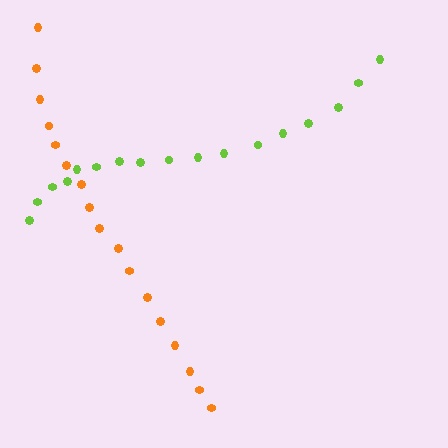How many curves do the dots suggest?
There are 2 distinct paths.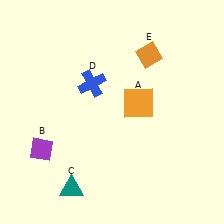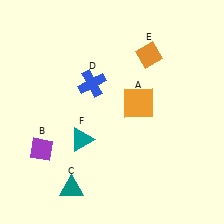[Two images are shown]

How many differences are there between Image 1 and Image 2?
There is 1 difference between the two images.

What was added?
A teal triangle (F) was added in Image 2.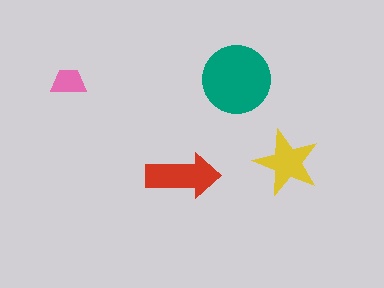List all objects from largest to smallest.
The teal circle, the red arrow, the yellow star, the pink trapezoid.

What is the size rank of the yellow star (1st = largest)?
3rd.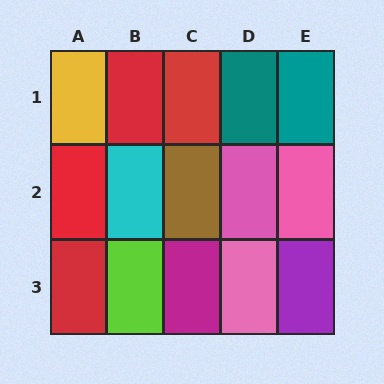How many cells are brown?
1 cell is brown.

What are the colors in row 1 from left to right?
Yellow, red, red, teal, teal.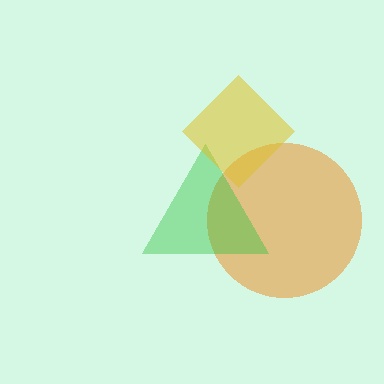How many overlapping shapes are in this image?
There are 3 overlapping shapes in the image.